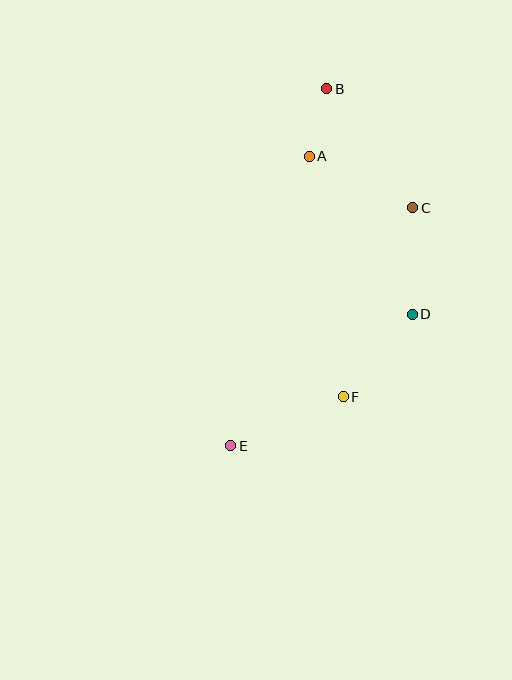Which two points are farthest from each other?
Points B and E are farthest from each other.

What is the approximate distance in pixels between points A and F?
The distance between A and F is approximately 243 pixels.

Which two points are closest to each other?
Points A and B are closest to each other.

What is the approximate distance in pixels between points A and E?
The distance between A and E is approximately 300 pixels.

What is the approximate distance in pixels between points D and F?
The distance between D and F is approximately 108 pixels.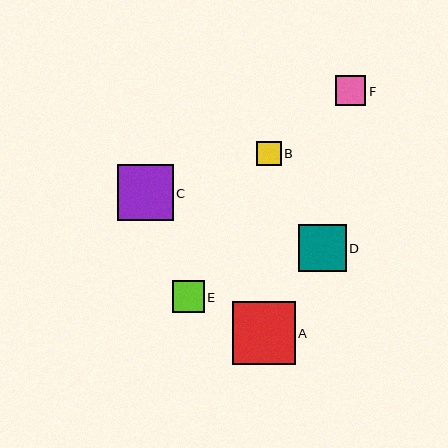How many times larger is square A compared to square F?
Square A is approximately 2.1 times the size of square F.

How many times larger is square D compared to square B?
Square D is approximately 1.9 times the size of square B.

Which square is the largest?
Square A is the largest with a size of approximately 63 pixels.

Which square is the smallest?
Square B is the smallest with a size of approximately 25 pixels.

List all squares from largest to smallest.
From largest to smallest: A, C, D, E, F, B.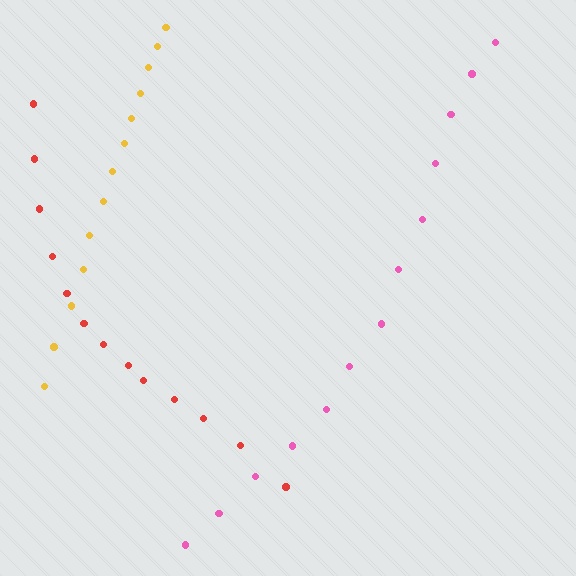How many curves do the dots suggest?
There are 3 distinct paths.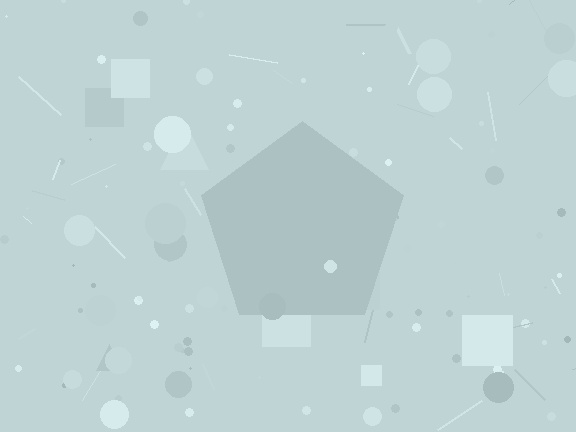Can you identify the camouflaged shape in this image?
The camouflaged shape is a pentagon.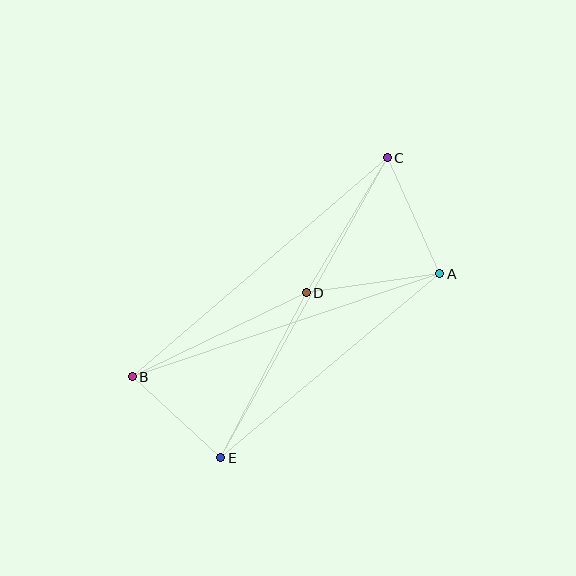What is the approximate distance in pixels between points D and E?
The distance between D and E is approximately 186 pixels.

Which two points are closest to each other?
Points B and E are closest to each other.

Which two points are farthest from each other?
Points C and E are farthest from each other.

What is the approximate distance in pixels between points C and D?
The distance between C and D is approximately 157 pixels.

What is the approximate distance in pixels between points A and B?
The distance between A and B is approximately 324 pixels.